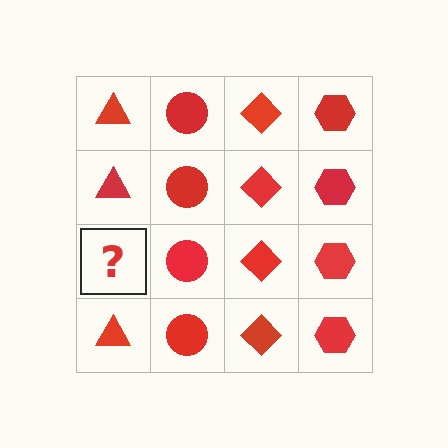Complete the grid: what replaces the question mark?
The question mark should be replaced with a red triangle.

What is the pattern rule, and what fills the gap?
The rule is that each column has a consistent shape. The gap should be filled with a red triangle.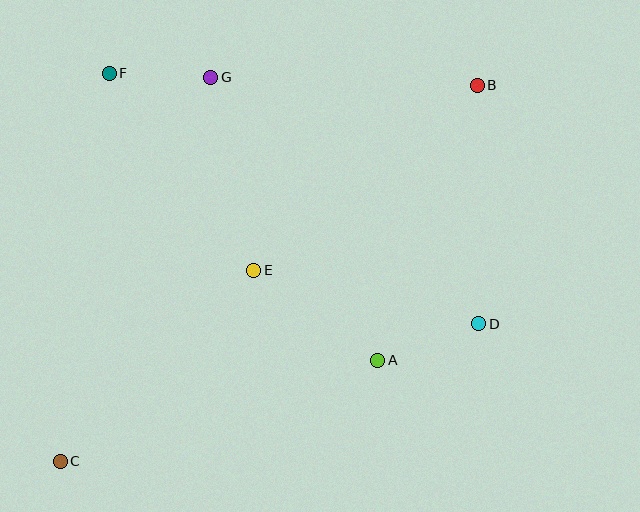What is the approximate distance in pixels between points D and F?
The distance between D and F is approximately 446 pixels.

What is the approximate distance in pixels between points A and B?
The distance between A and B is approximately 292 pixels.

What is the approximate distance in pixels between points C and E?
The distance between C and E is approximately 272 pixels.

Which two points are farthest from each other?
Points B and C are farthest from each other.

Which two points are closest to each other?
Points F and G are closest to each other.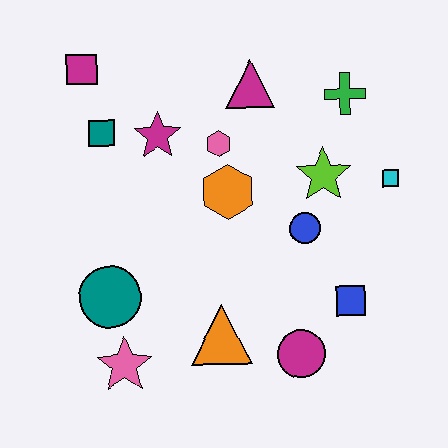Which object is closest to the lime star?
The blue circle is closest to the lime star.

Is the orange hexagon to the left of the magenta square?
No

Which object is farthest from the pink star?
The green cross is farthest from the pink star.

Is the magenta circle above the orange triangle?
No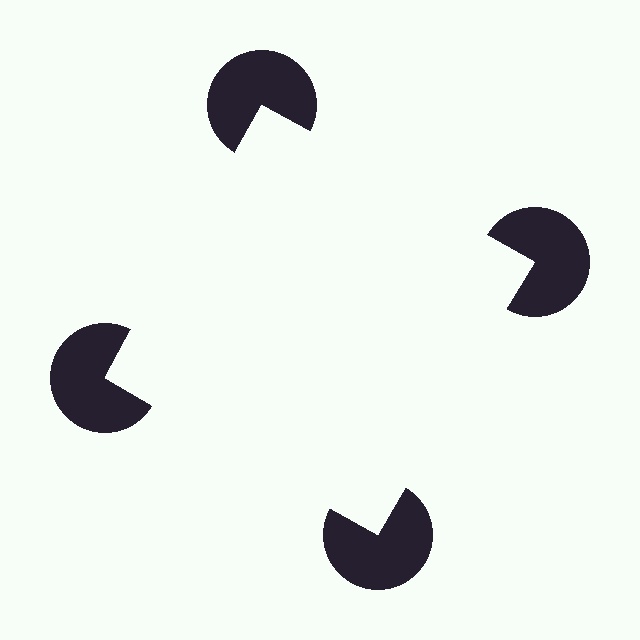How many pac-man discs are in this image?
There are 4 — one at each vertex of the illusory square.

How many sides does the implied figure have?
4 sides.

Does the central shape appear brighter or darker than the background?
It typically appears slightly brighter than the background, even though no actual brightness change is drawn.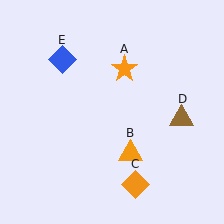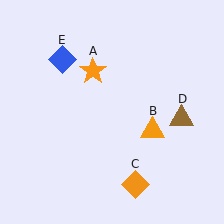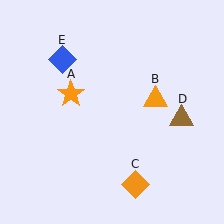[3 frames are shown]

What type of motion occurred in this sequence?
The orange star (object A), orange triangle (object B) rotated counterclockwise around the center of the scene.